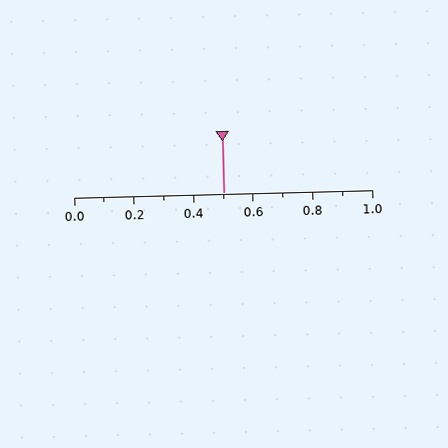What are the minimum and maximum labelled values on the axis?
The axis runs from 0.0 to 1.0.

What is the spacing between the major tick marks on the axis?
The major ticks are spaced 0.2 apart.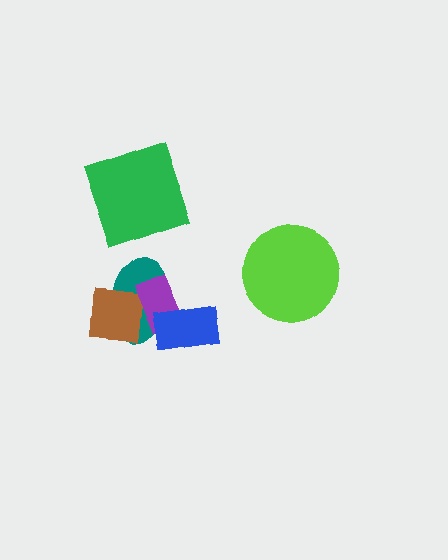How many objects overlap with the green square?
0 objects overlap with the green square.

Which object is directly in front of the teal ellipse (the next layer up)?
The brown square is directly in front of the teal ellipse.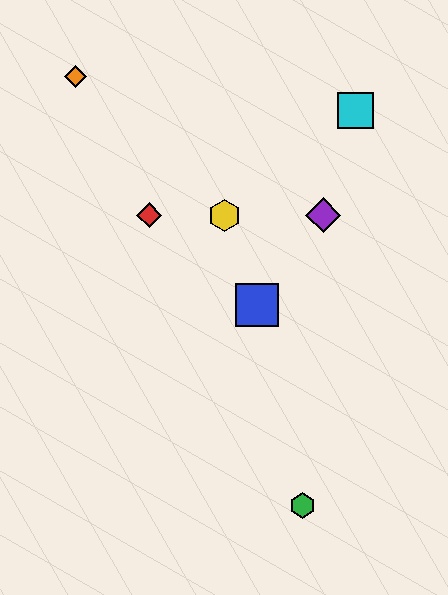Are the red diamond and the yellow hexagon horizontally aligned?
Yes, both are at y≈215.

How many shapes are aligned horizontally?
3 shapes (the red diamond, the yellow hexagon, the purple diamond) are aligned horizontally.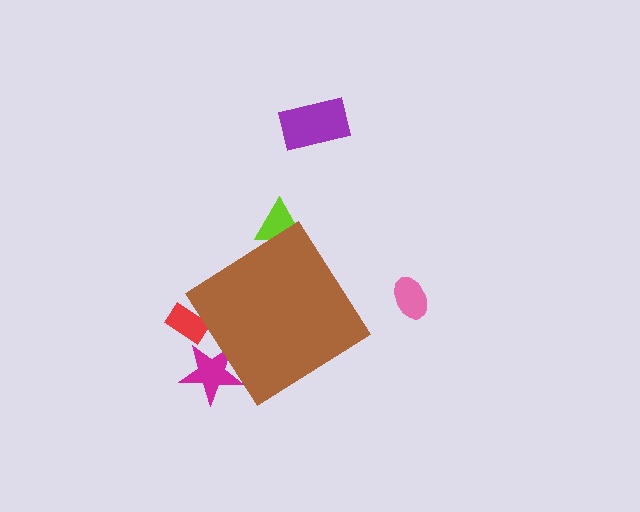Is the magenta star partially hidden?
Yes, the magenta star is partially hidden behind the brown diamond.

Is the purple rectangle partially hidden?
No, the purple rectangle is fully visible.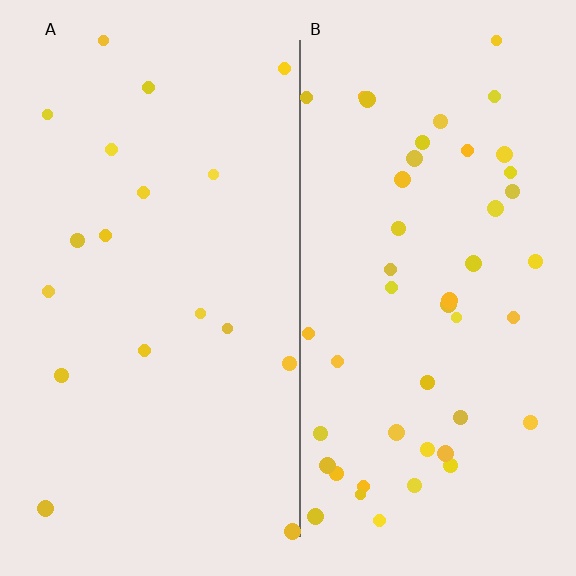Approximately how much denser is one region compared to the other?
Approximately 2.6× — region B over region A.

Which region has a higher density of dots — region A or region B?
B (the right).